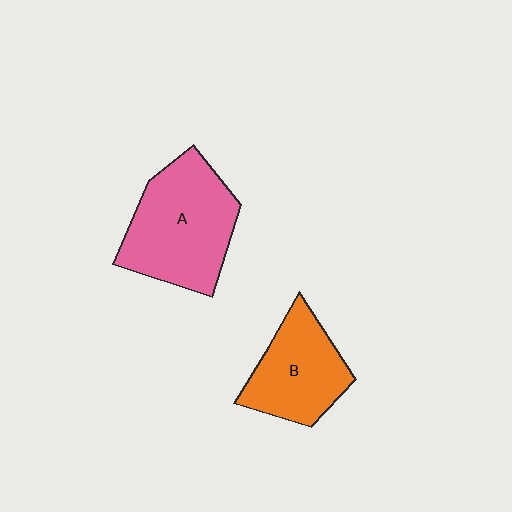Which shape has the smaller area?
Shape B (orange).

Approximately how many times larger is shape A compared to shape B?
Approximately 1.4 times.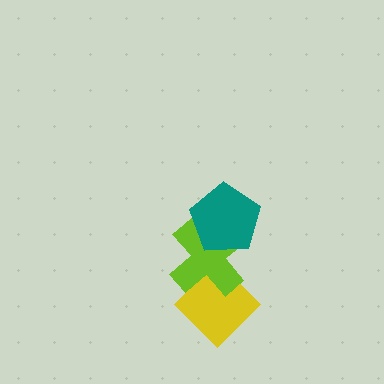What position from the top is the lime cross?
The lime cross is 2nd from the top.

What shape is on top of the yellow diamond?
The lime cross is on top of the yellow diamond.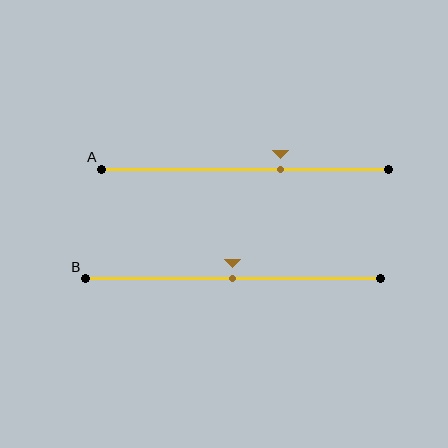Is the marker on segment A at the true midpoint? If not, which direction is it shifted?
No, the marker on segment A is shifted to the right by about 12% of the segment length.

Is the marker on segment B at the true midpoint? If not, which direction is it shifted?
Yes, the marker on segment B is at the true midpoint.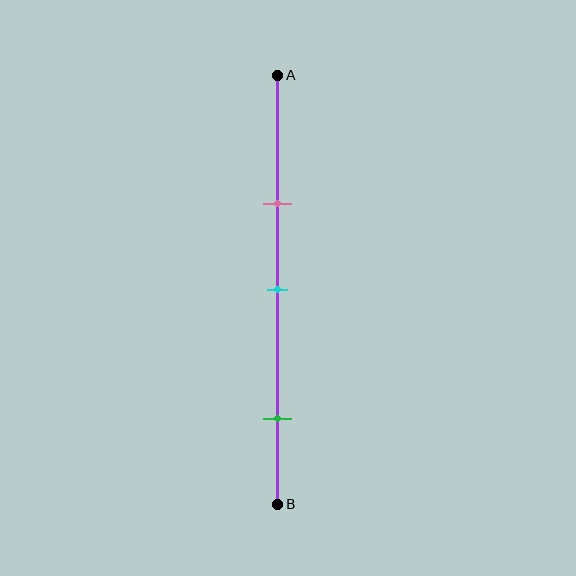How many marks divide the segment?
There are 3 marks dividing the segment.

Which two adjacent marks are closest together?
The pink and cyan marks are the closest adjacent pair.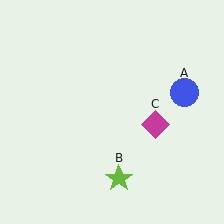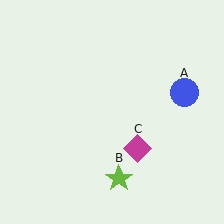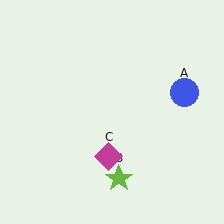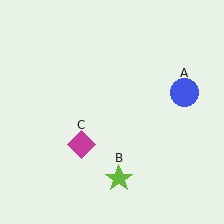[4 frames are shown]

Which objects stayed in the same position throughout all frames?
Blue circle (object A) and lime star (object B) remained stationary.